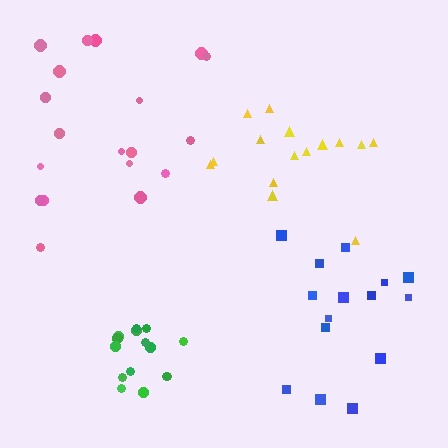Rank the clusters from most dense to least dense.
green, yellow, pink, blue.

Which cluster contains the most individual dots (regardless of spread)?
Pink (19).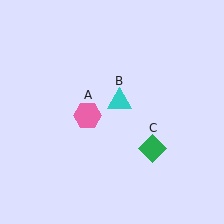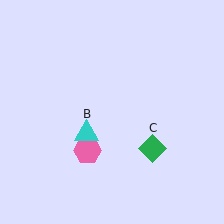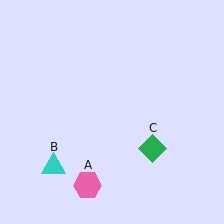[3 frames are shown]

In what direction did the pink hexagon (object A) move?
The pink hexagon (object A) moved down.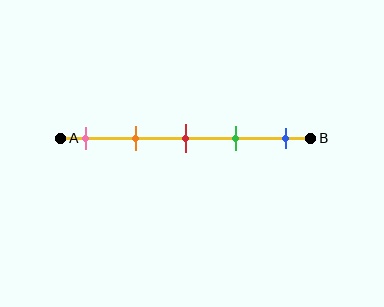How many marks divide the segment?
There are 5 marks dividing the segment.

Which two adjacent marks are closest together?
The red and green marks are the closest adjacent pair.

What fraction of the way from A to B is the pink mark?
The pink mark is approximately 10% (0.1) of the way from A to B.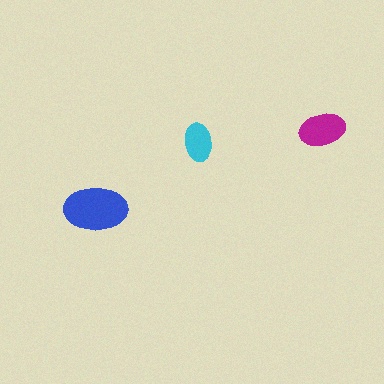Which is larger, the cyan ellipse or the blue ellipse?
The blue one.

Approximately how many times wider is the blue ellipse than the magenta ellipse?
About 1.5 times wider.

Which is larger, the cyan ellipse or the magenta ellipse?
The magenta one.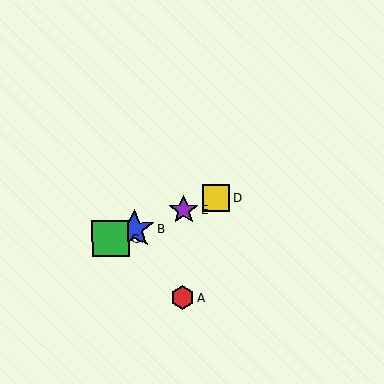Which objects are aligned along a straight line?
Objects B, C, D, E are aligned along a straight line.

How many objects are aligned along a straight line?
4 objects (B, C, D, E) are aligned along a straight line.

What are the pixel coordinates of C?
Object C is at (111, 238).